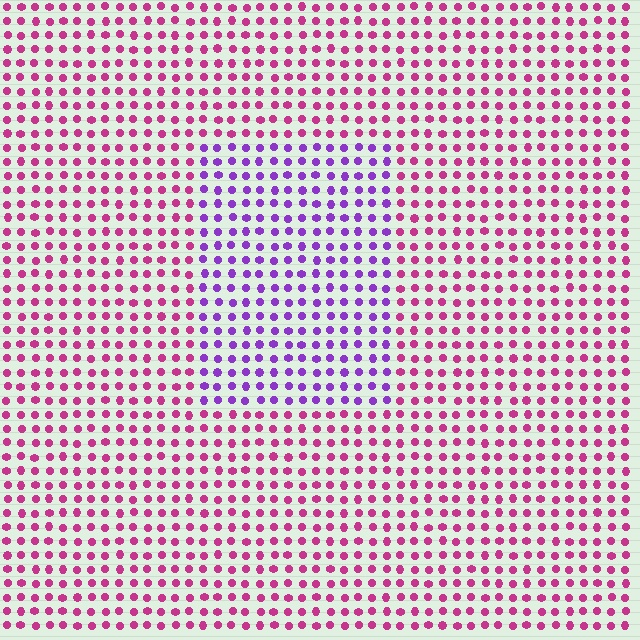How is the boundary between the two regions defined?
The boundary is defined purely by a slight shift in hue (about 47 degrees). Spacing, size, and orientation are identical on both sides.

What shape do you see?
I see a rectangle.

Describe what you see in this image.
The image is filled with small magenta elements in a uniform arrangement. A rectangle-shaped region is visible where the elements are tinted to a slightly different hue, forming a subtle color boundary.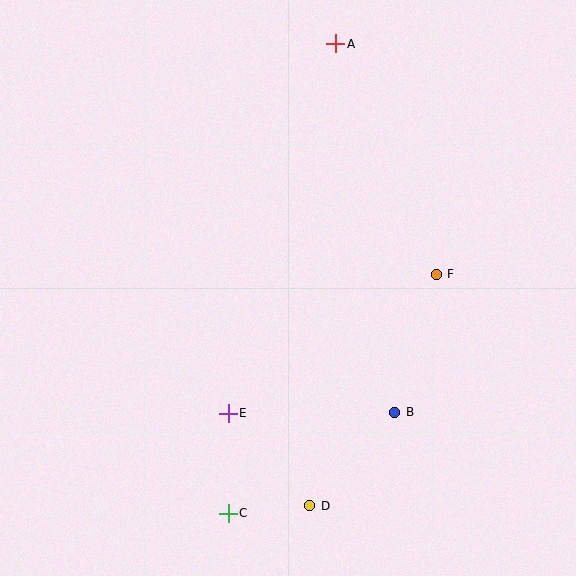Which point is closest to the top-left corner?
Point A is closest to the top-left corner.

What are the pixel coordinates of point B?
Point B is at (395, 412).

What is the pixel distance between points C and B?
The distance between C and B is 195 pixels.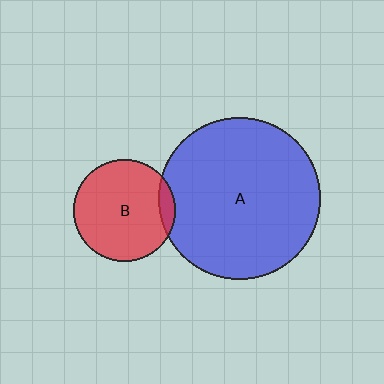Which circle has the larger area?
Circle A (blue).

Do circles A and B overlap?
Yes.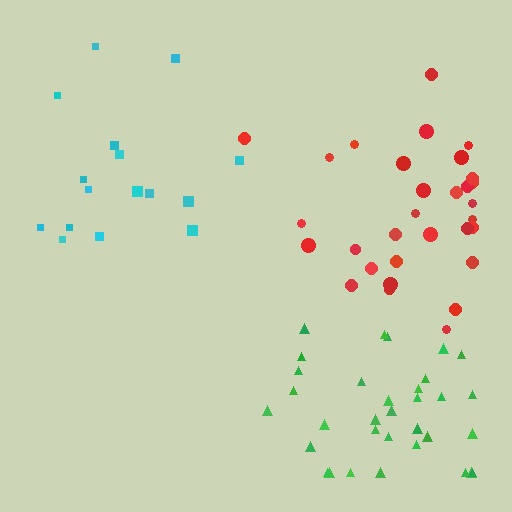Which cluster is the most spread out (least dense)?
Red.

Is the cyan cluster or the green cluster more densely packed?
Green.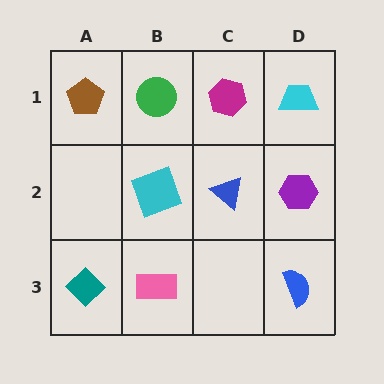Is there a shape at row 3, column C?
No, that cell is empty.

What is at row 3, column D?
A blue semicircle.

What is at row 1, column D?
A cyan trapezoid.